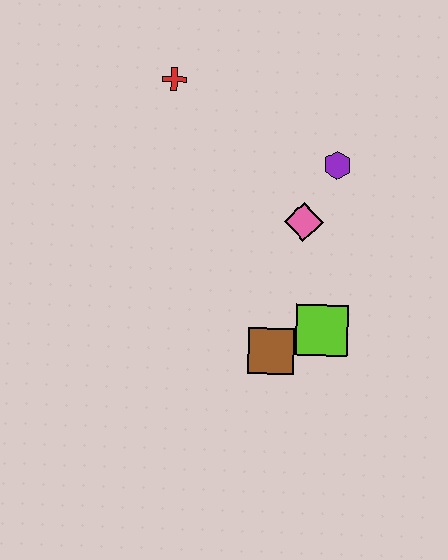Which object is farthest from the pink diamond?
The red cross is farthest from the pink diamond.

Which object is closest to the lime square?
The brown square is closest to the lime square.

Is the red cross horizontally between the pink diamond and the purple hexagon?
No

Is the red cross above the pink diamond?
Yes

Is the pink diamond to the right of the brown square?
Yes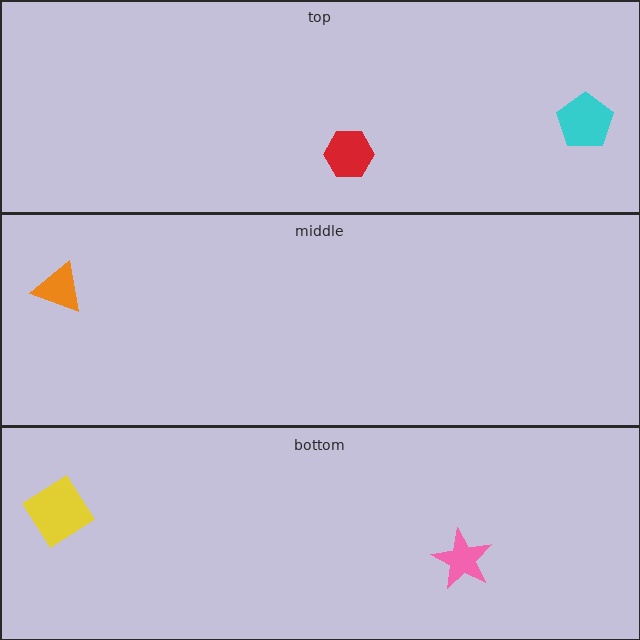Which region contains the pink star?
The bottom region.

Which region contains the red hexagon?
The top region.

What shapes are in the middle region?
The orange triangle.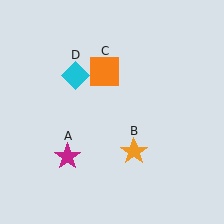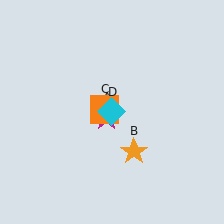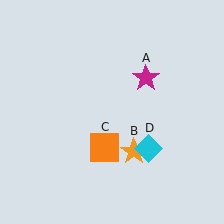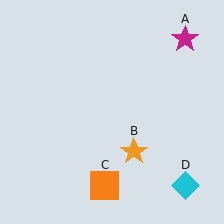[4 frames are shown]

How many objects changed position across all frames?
3 objects changed position: magenta star (object A), orange square (object C), cyan diamond (object D).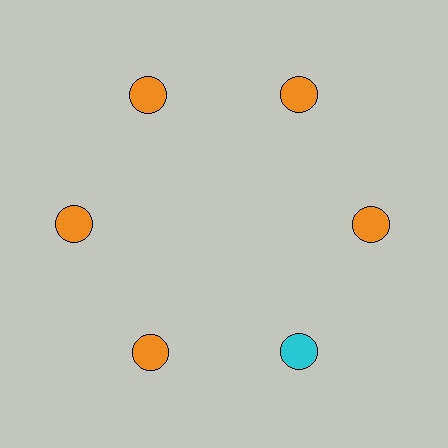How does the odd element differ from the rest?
It has a different color: cyan instead of orange.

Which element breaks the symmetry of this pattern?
The cyan circle at roughly the 5 o'clock position breaks the symmetry. All other shapes are orange circles.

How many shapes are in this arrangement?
There are 6 shapes arranged in a ring pattern.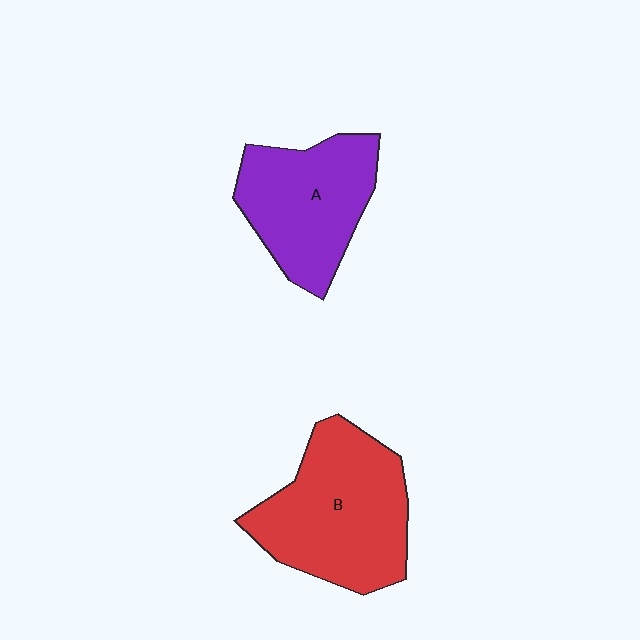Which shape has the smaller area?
Shape A (purple).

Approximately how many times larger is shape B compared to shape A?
Approximately 1.3 times.